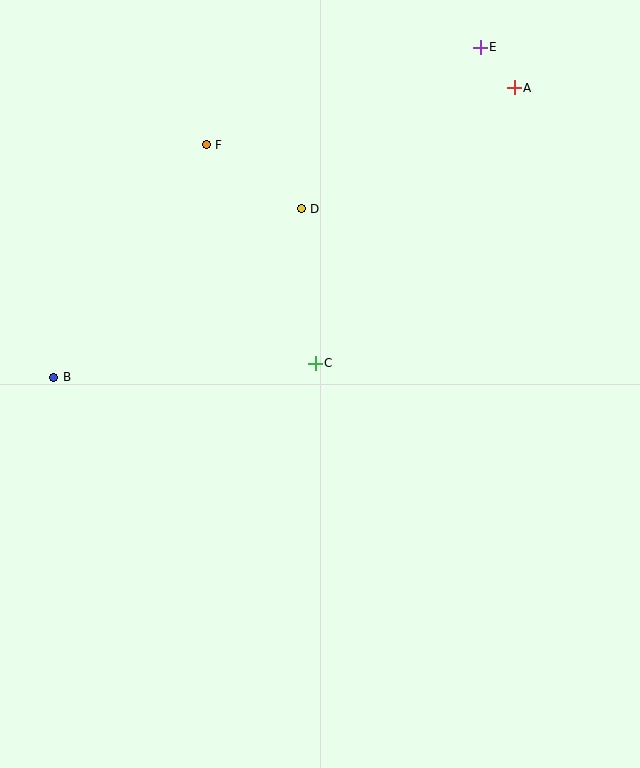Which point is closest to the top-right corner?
Point A is closest to the top-right corner.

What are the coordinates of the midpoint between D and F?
The midpoint between D and F is at (254, 177).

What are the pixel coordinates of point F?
Point F is at (206, 145).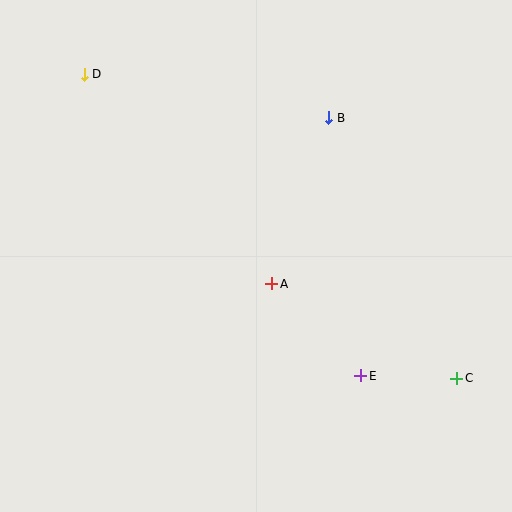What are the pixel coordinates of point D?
Point D is at (84, 74).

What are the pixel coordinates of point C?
Point C is at (457, 378).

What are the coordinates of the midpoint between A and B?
The midpoint between A and B is at (300, 201).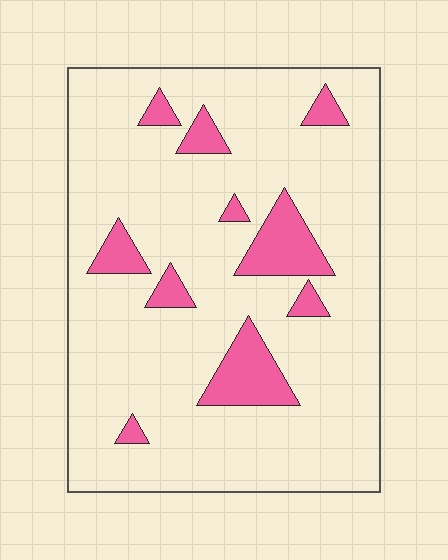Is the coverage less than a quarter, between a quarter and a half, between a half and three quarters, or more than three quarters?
Less than a quarter.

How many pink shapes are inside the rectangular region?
10.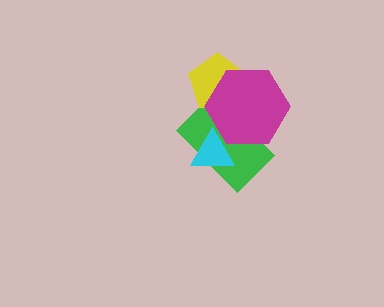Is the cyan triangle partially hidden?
Yes, it is partially covered by another shape.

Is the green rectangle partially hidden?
Yes, it is partially covered by another shape.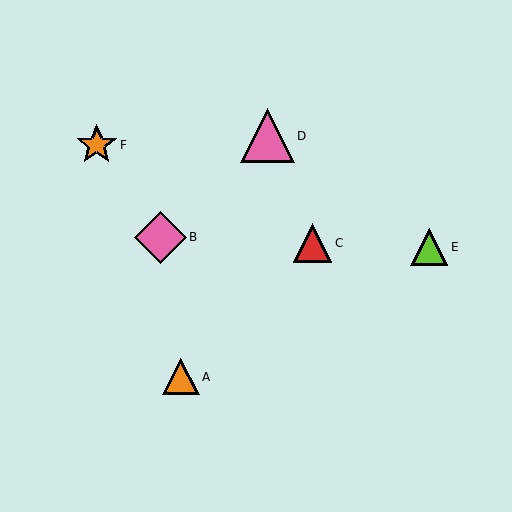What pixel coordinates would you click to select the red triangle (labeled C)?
Click at (312, 243) to select the red triangle C.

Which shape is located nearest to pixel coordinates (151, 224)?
The pink diamond (labeled B) at (160, 237) is nearest to that location.